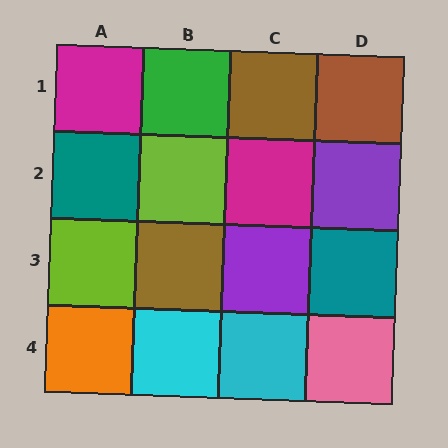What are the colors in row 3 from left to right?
Lime, brown, purple, teal.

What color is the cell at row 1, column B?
Green.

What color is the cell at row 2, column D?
Purple.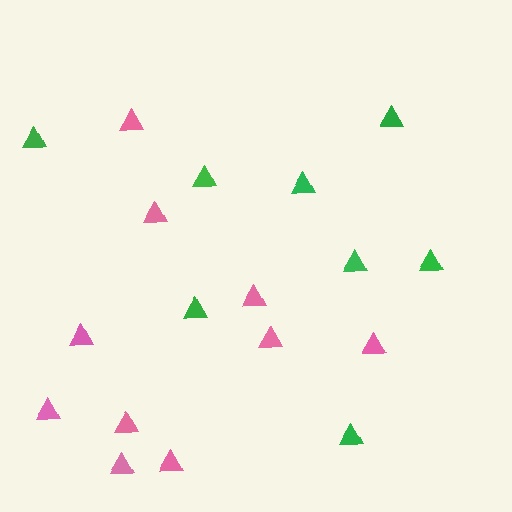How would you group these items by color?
There are 2 groups: one group of green triangles (8) and one group of pink triangles (10).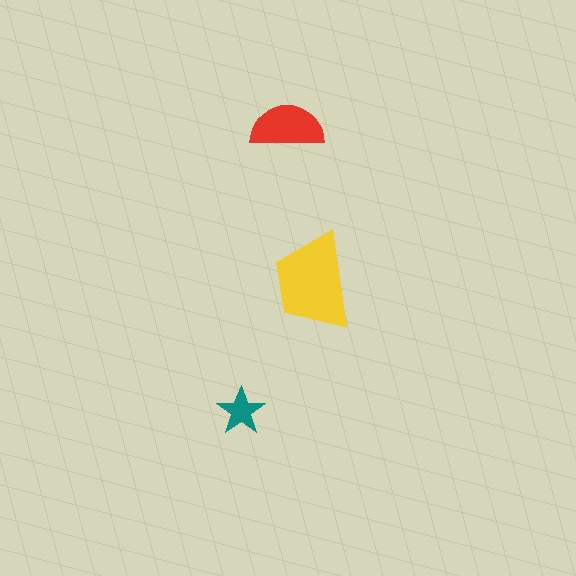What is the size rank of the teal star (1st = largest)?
3rd.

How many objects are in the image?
There are 3 objects in the image.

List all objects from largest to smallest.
The yellow trapezoid, the red semicircle, the teal star.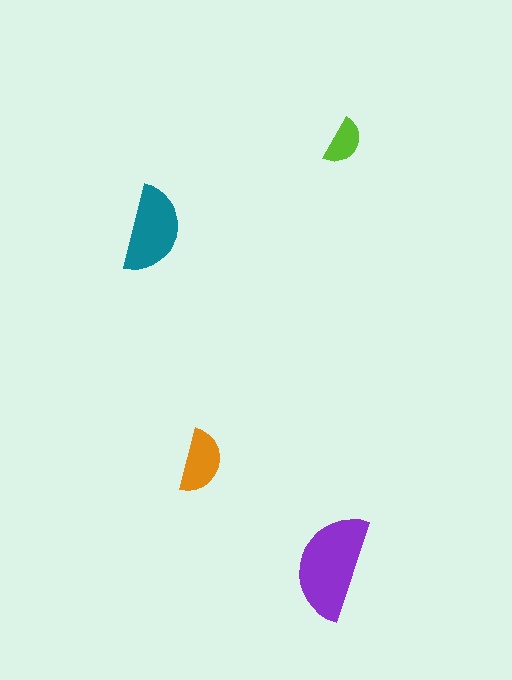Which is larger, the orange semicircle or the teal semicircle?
The teal one.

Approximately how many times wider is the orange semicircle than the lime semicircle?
About 1.5 times wider.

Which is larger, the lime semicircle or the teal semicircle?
The teal one.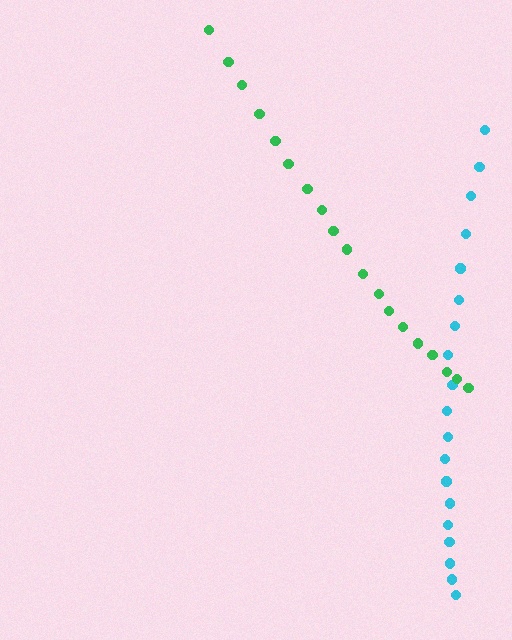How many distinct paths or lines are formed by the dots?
There are 2 distinct paths.